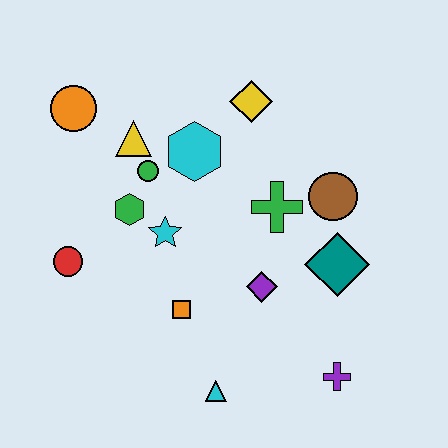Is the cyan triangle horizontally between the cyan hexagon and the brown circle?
Yes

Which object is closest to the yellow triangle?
The green circle is closest to the yellow triangle.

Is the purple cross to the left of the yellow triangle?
No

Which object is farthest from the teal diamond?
The orange circle is farthest from the teal diamond.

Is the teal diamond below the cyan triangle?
No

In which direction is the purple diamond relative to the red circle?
The purple diamond is to the right of the red circle.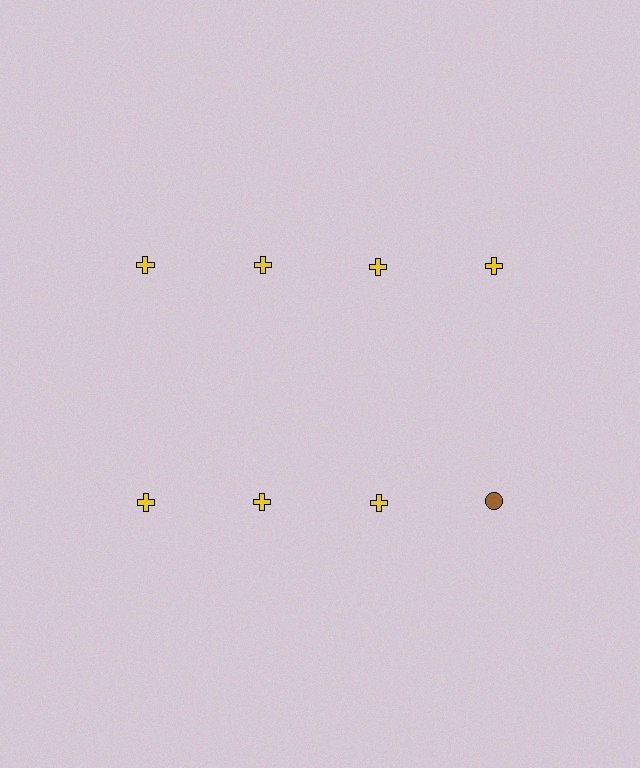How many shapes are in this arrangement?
There are 8 shapes arranged in a grid pattern.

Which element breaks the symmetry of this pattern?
The brown circle in the second row, second from right column breaks the symmetry. All other shapes are yellow crosses.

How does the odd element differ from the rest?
It differs in both color (brown instead of yellow) and shape (circle instead of cross).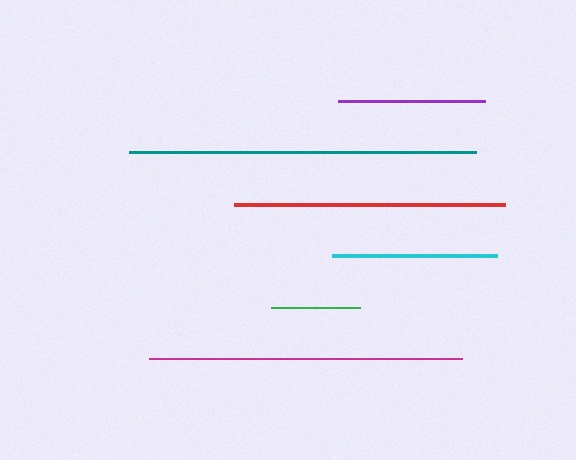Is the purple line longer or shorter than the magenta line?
The magenta line is longer than the purple line.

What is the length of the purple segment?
The purple segment is approximately 146 pixels long.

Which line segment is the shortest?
The green line is the shortest at approximately 89 pixels.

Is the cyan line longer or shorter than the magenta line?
The magenta line is longer than the cyan line.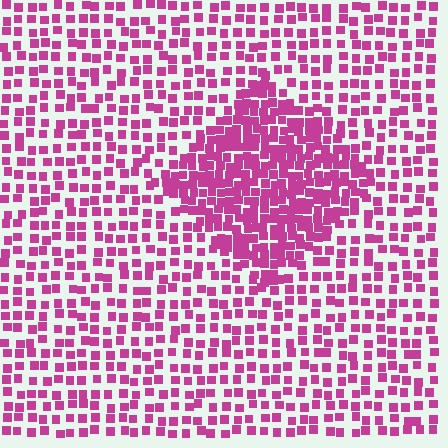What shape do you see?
I see a diamond.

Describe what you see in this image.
The image contains small magenta elements arranged at two different densities. A diamond-shaped region is visible where the elements are more densely packed than the surrounding area.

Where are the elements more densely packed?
The elements are more densely packed inside the diamond boundary.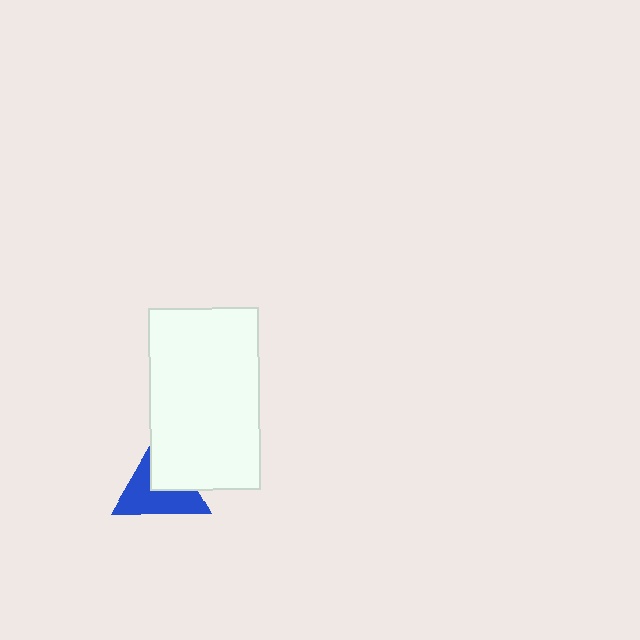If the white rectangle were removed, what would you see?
You would see the complete blue triangle.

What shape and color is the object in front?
The object in front is a white rectangle.